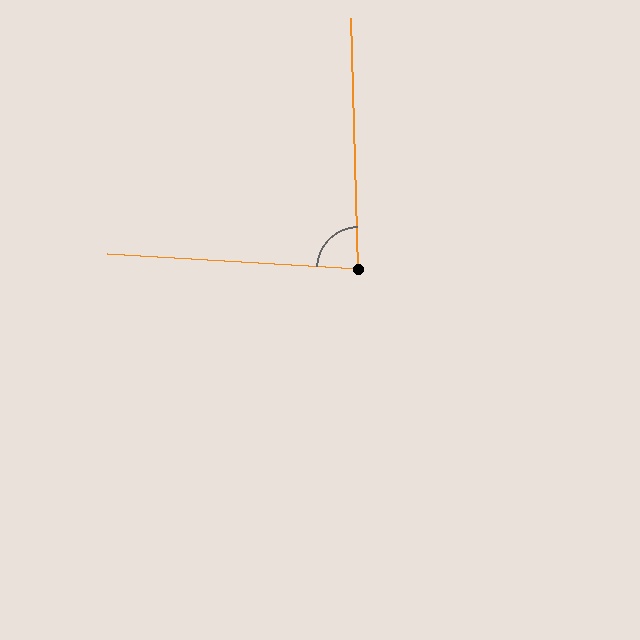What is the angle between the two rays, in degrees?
Approximately 85 degrees.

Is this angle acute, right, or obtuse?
It is approximately a right angle.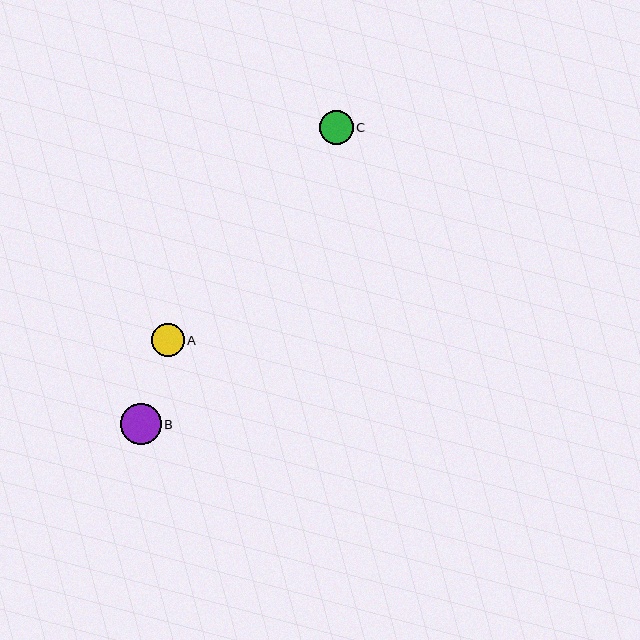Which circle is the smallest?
Circle A is the smallest with a size of approximately 32 pixels.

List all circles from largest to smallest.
From largest to smallest: B, C, A.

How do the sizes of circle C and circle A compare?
Circle C and circle A are approximately the same size.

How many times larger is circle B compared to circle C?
Circle B is approximately 1.2 times the size of circle C.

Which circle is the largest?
Circle B is the largest with a size of approximately 40 pixels.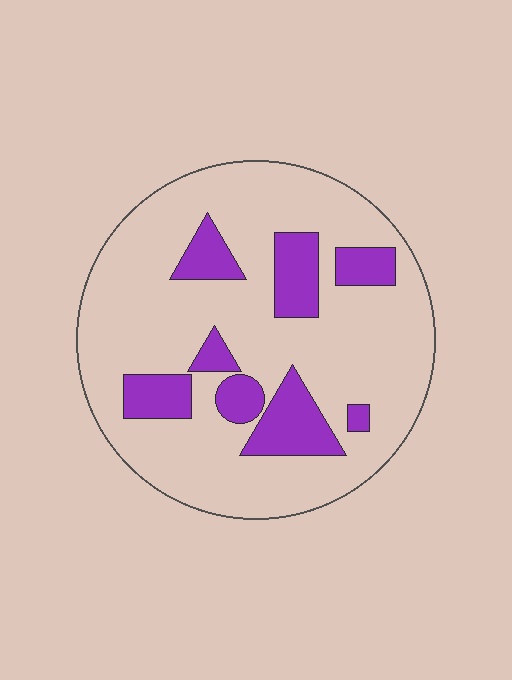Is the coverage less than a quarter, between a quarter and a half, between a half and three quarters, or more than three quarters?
Less than a quarter.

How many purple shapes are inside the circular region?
8.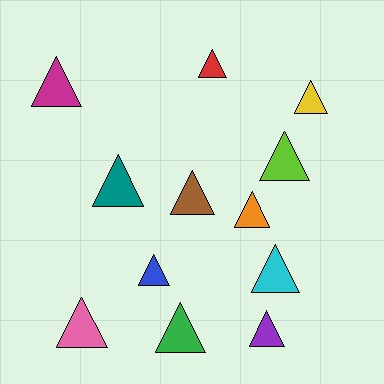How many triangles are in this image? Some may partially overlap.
There are 12 triangles.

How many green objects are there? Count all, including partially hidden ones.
There is 1 green object.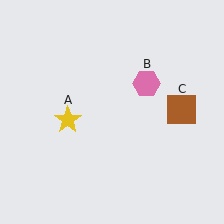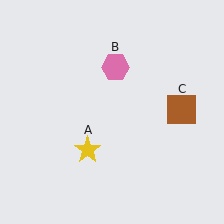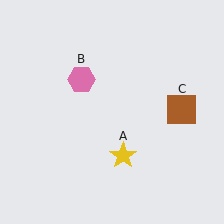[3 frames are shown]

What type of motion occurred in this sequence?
The yellow star (object A), pink hexagon (object B) rotated counterclockwise around the center of the scene.